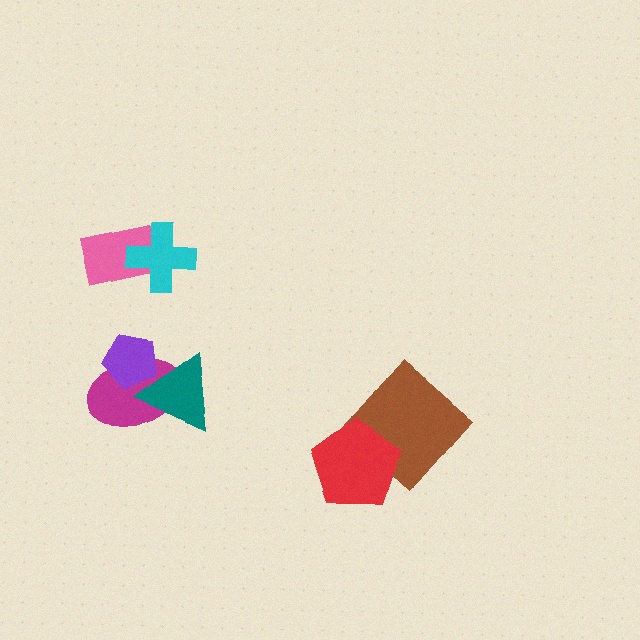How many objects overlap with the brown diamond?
1 object overlaps with the brown diamond.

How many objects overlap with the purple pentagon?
2 objects overlap with the purple pentagon.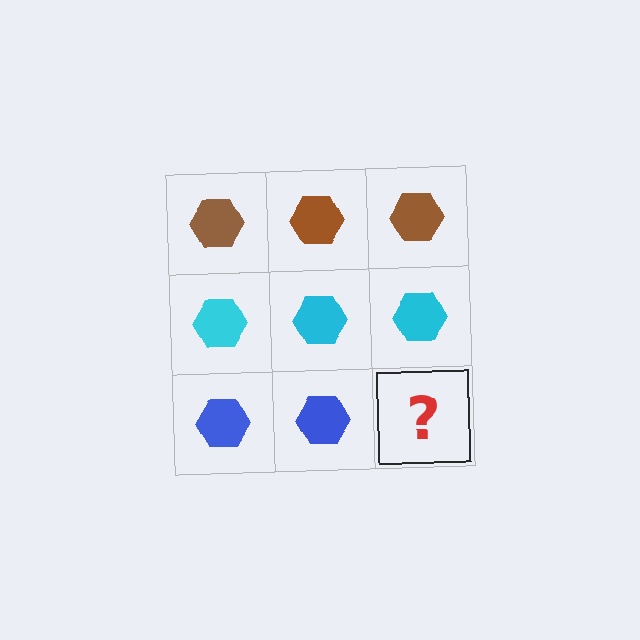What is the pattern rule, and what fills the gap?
The rule is that each row has a consistent color. The gap should be filled with a blue hexagon.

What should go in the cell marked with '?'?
The missing cell should contain a blue hexagon.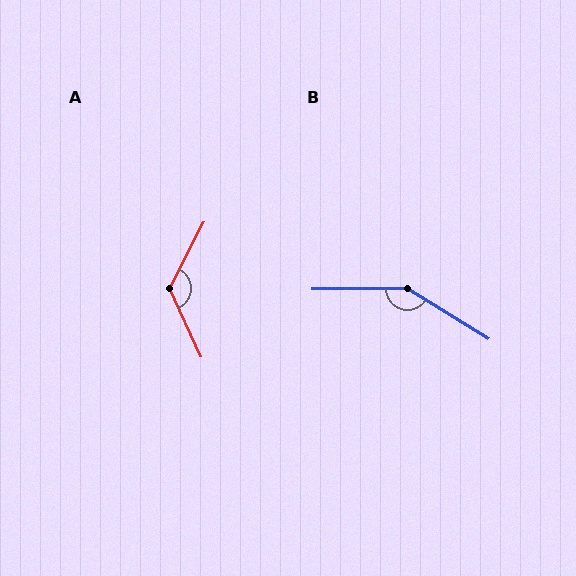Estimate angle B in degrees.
Approximately 148 degrees.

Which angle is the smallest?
A, at approximately 128 degrees.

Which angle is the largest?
B, at approximately 148 degrees.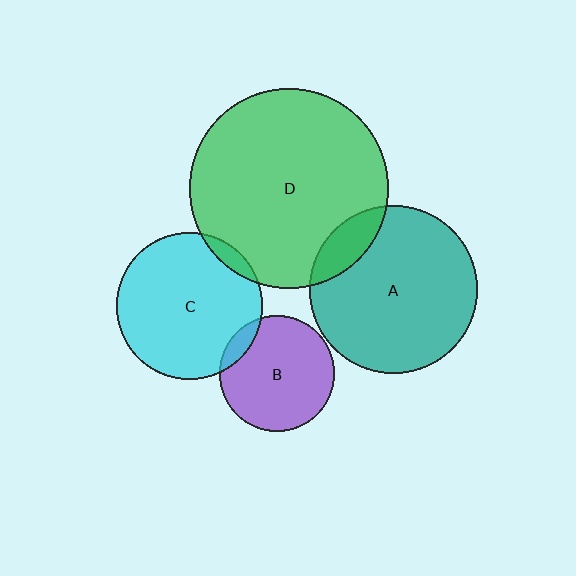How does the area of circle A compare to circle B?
Approximately 2.1 times.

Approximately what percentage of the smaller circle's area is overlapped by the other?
Approximately 5%.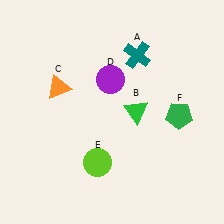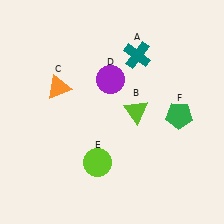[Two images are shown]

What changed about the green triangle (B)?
In Image 1, B is green. In Image 2, it changed to lime.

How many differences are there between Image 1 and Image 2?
There is 1 difference between the two images.